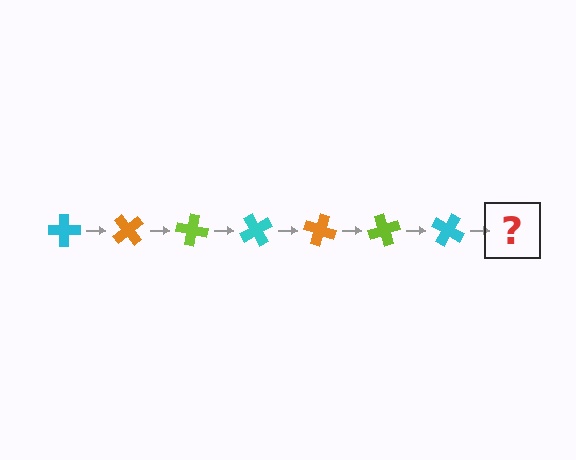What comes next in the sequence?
The next element should be an orange cross, rotated 350 degrees from the start.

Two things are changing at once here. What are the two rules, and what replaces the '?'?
The two rules are that it rotates 50 degrees each step and the color cycles through cyan, orange, and lime. The '?' should be an orange cross, rotated 350 degrees from the start.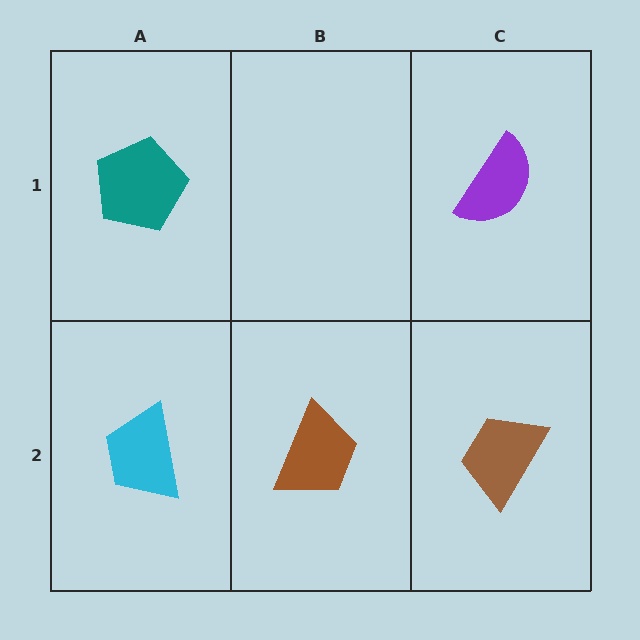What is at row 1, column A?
A teal pentagon.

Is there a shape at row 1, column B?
No, that cell is empty.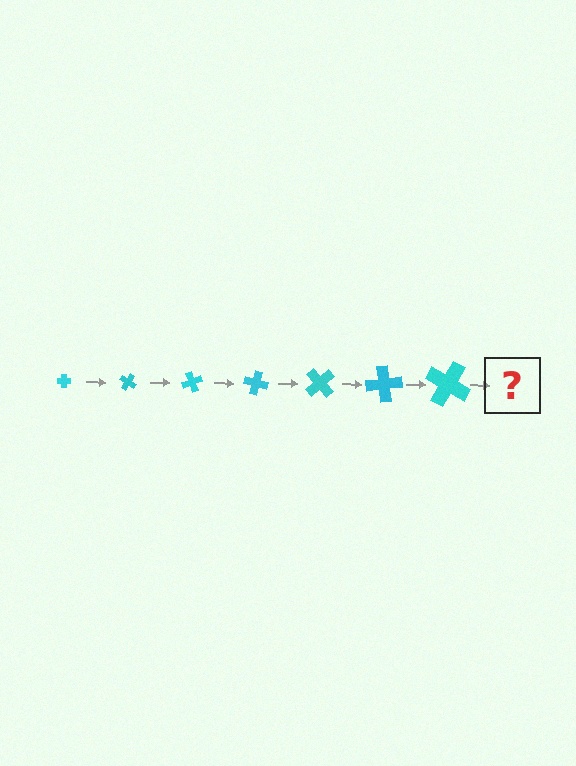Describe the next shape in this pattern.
It should be a cross, larger than the previous one and rotated 245 degrees from the start.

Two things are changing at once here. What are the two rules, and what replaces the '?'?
The two rules are that the cross grows larger each step and it rotates 35 degrees each step. The '?' should be a cross, larger than the previous one and rotated 245 degrees from the start.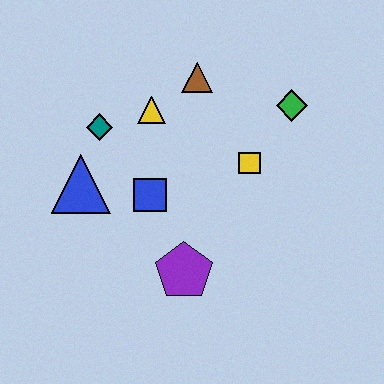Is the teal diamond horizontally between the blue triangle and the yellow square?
Yes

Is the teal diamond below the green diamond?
Yes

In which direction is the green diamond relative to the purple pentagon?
The green diamond is above the purple pentagon.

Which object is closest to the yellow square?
The green diamond is closest to the yellow square.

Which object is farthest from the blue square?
The green diamond is farthest from the blue square.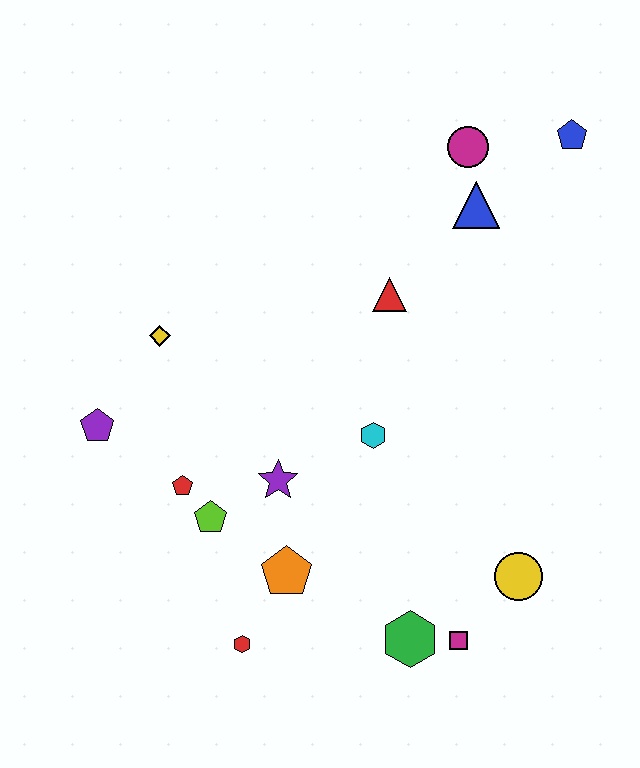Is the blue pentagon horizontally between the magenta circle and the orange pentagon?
No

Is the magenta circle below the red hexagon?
No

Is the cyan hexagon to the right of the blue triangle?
No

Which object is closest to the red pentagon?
The lime pentagon is closest to the red pentagon.